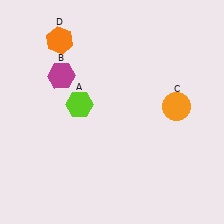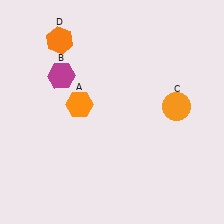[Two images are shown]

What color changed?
The hexagon (A) changed from lime in Image 1 to orange in Image 2.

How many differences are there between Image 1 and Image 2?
There is 1 difference between the two images.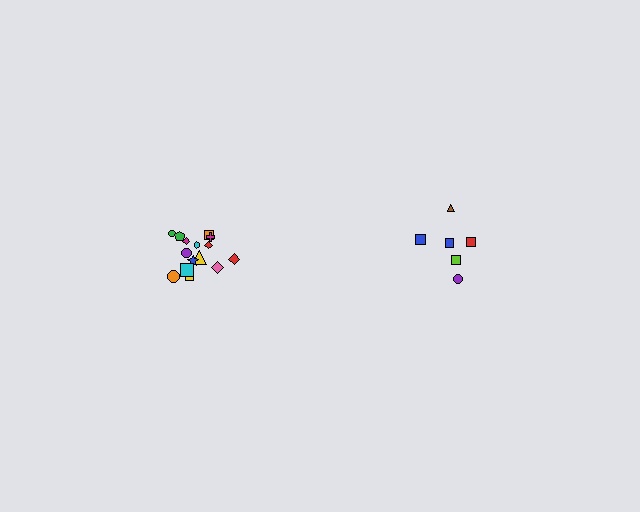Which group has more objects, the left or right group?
The left group.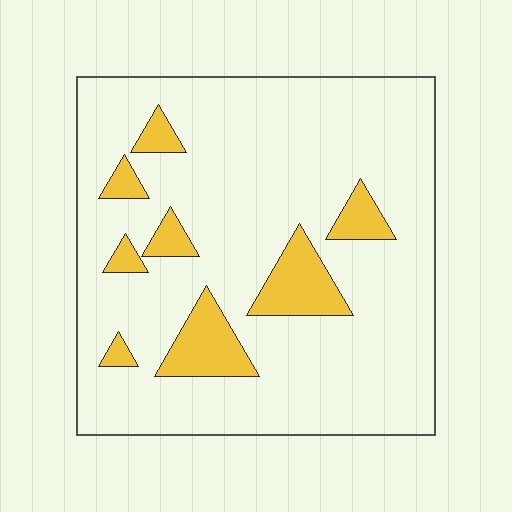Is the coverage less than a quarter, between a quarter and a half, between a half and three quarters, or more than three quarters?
Less than a quarter.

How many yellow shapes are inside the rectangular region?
8.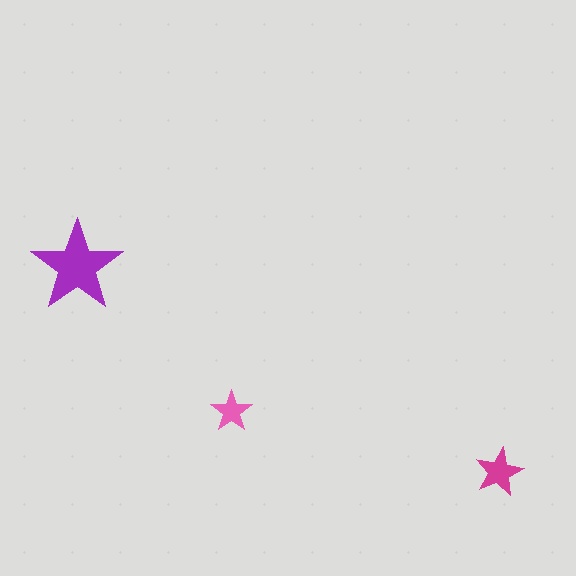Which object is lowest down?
The magenta star is bottommost.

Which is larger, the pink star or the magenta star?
The magenta one.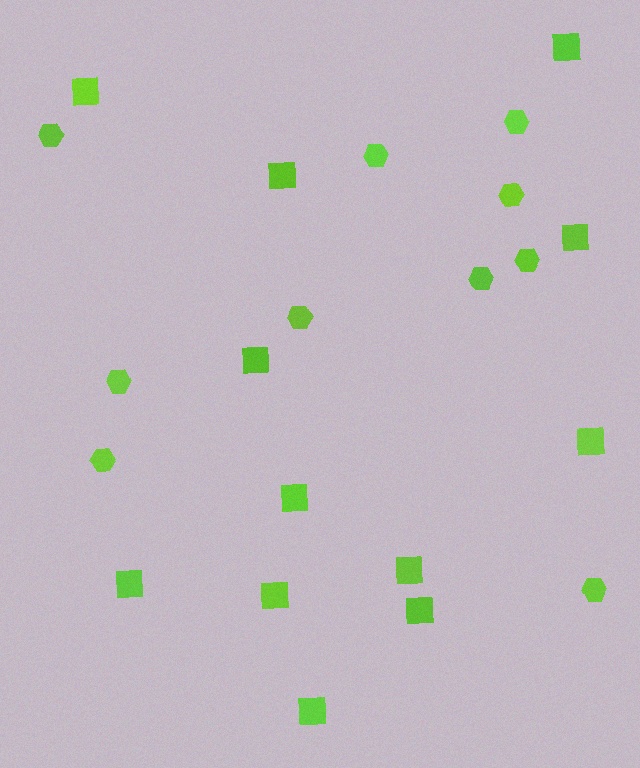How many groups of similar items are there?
There are 2 groups: one group of squares (12) and one group of hexagons (10).